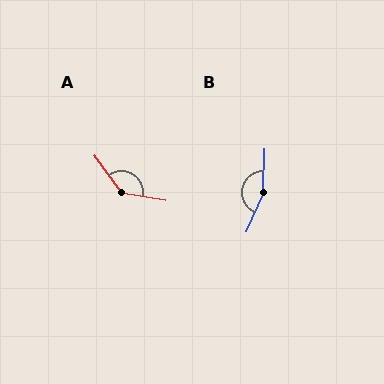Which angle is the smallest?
A, at approximately 136 degrees.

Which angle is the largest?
B, at approximately 158 degrees.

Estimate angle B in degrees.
Approximately 158 degrees.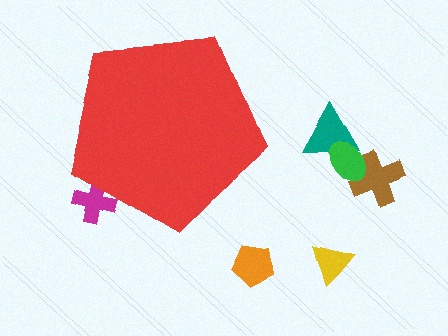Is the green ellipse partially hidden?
No, the green ellipse is fully visible.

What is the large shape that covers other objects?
A red pentagon.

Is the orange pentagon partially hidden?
No, the orange pentagon is fully visible.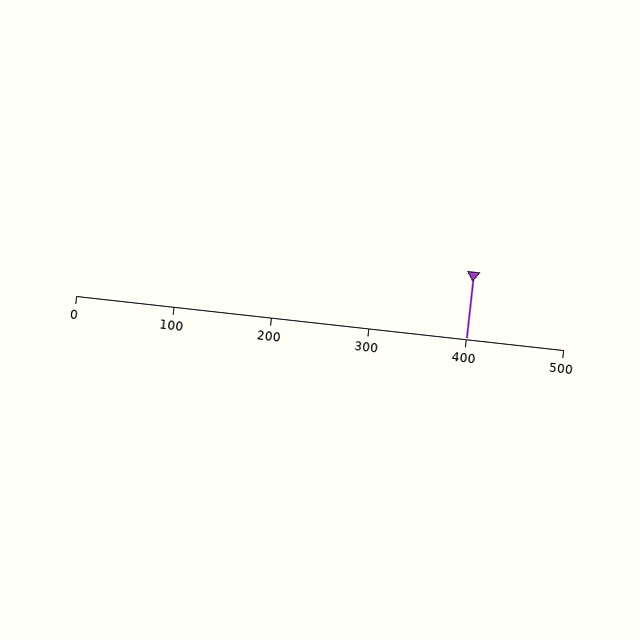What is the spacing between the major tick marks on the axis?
The major ticks are spaced 100 apart.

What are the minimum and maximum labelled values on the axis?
The axis runs from 0 to 500.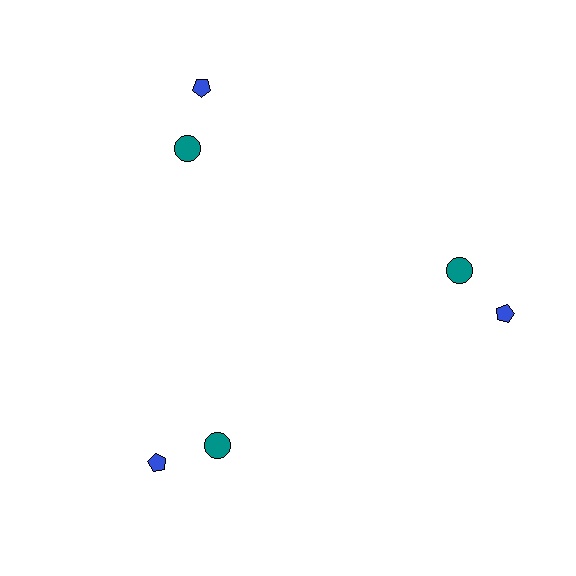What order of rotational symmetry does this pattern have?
This pattern has 3-fold rotational symmetry.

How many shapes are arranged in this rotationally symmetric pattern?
There are 6 shapes, arranged in 3 groups of 2.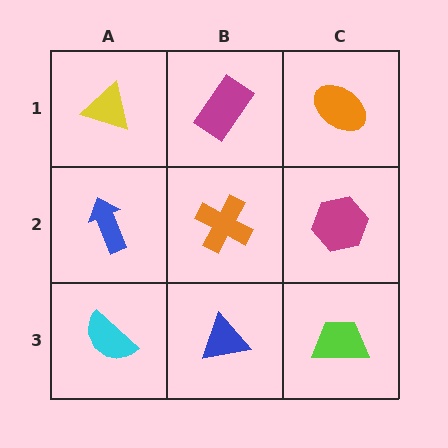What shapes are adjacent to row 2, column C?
An orange ellipse (row 1, column C), a lime trapezoid (row 3, column C), an orange cross (row 2, column B).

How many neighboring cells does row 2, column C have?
3.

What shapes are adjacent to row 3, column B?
An orange cross (row 2, column B), a cyan semicircle (row 3, column A), a lime trapezoid (row 3, column C).